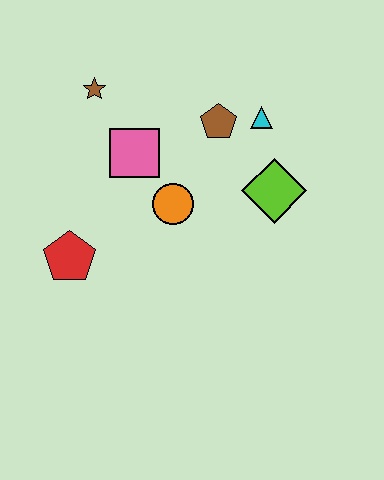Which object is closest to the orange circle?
The pink square is closest to the orange circle.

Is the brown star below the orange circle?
No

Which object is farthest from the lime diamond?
The red pentagon is farthest from the lime diamond.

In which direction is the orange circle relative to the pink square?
The orange circle is below the pink square.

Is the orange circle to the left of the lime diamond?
Yes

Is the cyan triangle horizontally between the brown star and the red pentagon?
No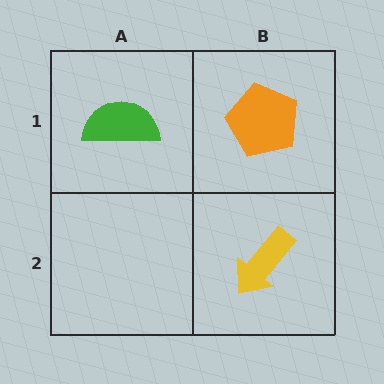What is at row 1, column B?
An orange pentagon.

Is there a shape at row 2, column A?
No, that cell is empty.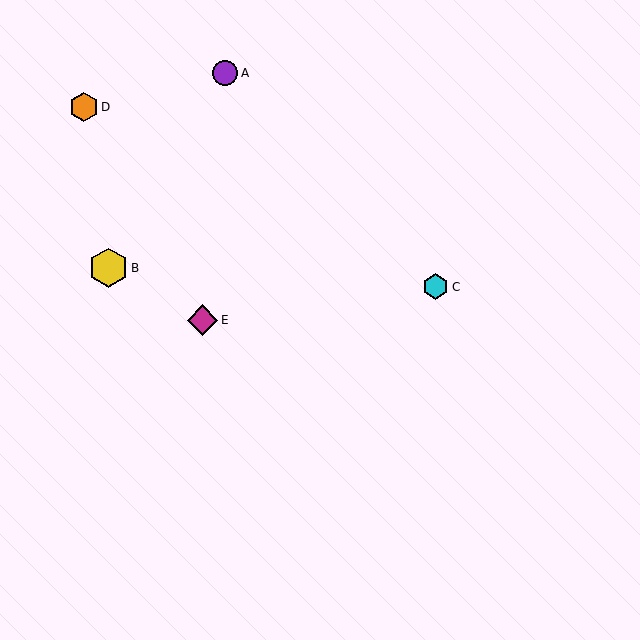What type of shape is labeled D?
Shape D is an orange hexagon.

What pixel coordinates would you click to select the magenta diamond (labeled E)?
Click at (202, 320) to select the magenta diamond E.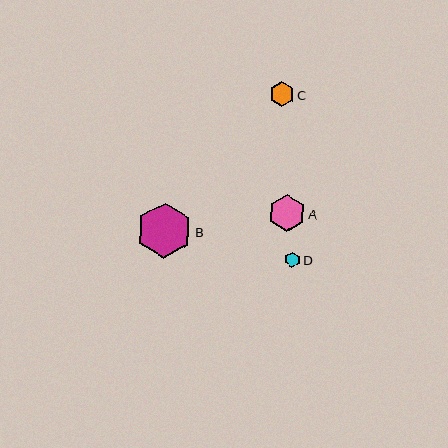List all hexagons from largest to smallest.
From largest to smallest: B, A, C, D.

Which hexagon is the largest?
Hexagon B is the largest with a size of approximately 55 pixels.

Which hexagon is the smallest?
Hexagon D is the smallest with a size of approximately 15 pixels.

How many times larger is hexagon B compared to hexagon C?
Hexagon B is approximately 2.3 times the size of hexagon C.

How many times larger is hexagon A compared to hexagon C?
Hexagon A is approximately 1.5 times the size of hexagon C.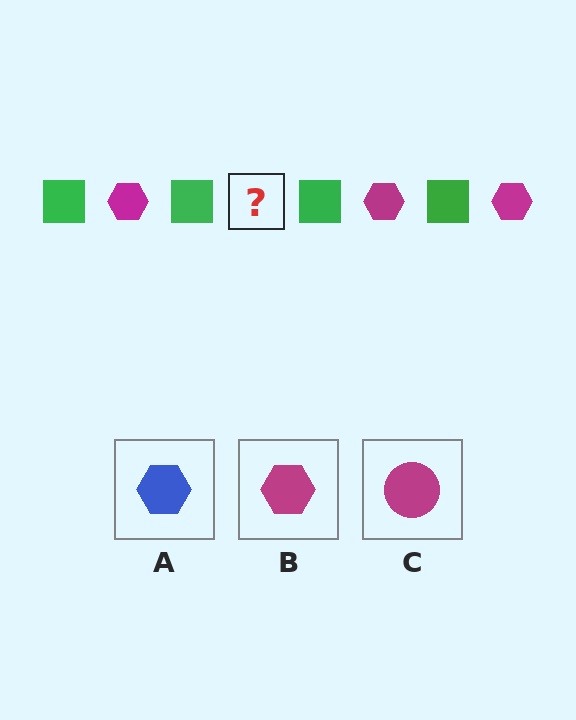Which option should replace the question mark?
Option B.